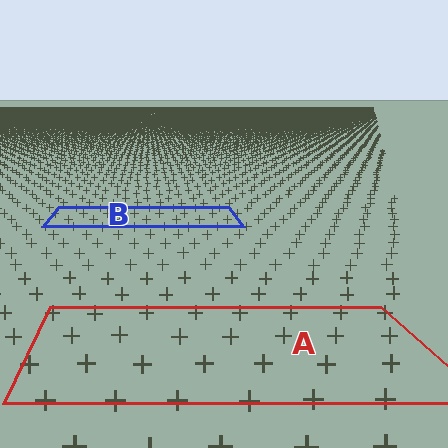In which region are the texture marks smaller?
The texture marks are smaller in region B, because it is farther away.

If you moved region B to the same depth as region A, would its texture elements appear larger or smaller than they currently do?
They would appear larger. At a closer depth, the same texture elements are projected at a bigger on-screen size.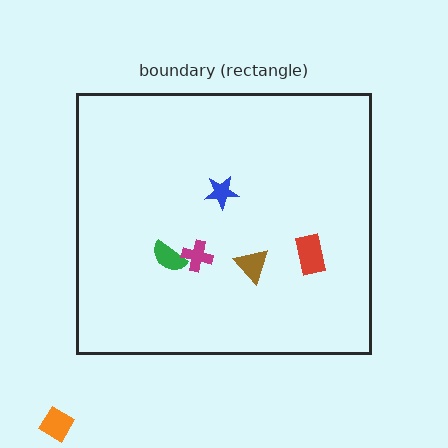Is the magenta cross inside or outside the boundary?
Inside.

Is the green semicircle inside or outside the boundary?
Inside.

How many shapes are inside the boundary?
5 inside, 1 outside.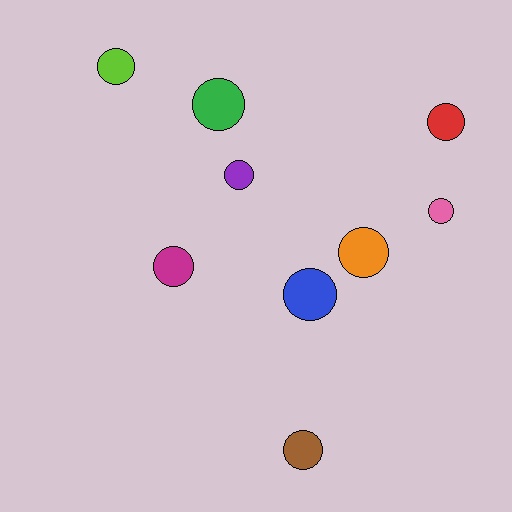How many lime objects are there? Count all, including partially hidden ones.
There is 1 lime object.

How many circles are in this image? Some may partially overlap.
There are 9 circles.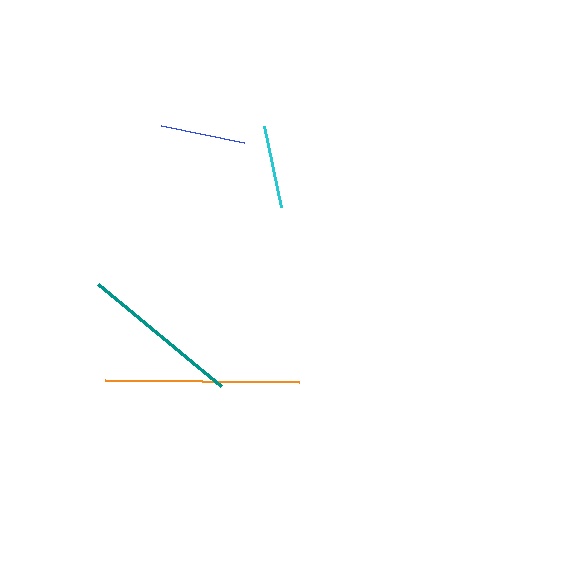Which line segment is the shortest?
The cyan line is the shortest at approximately 82 pixels.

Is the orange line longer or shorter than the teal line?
The orange line is longer than the teal line.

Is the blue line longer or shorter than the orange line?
The orange line is longer than the blue line.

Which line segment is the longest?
The orange line is the longest at approximately 194 pixels.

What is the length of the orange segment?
The orange segment is approximately 194 pixels long.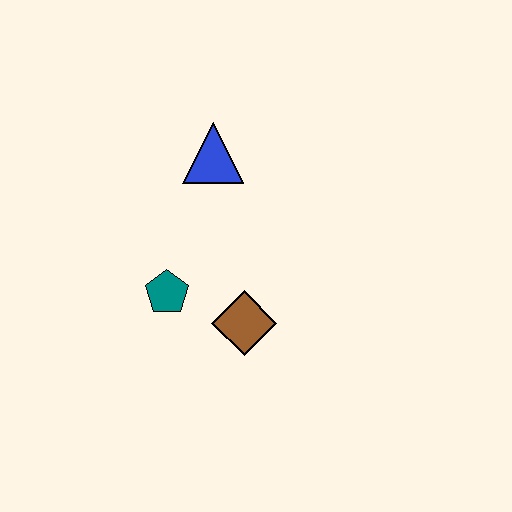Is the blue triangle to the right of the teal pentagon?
Yes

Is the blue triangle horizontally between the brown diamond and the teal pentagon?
Yes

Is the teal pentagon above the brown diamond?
Yes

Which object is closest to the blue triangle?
The teal pentagon is closest to the blue triangle.